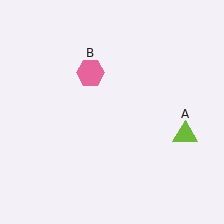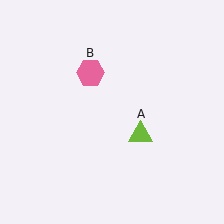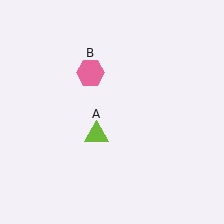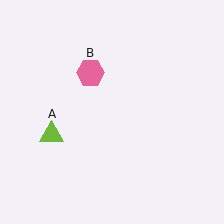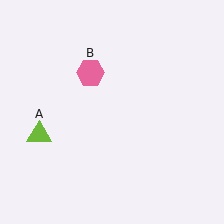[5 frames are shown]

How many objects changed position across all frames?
1 object changed position: lime triangle (object A).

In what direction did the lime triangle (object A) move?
The lime triangle (object A) moved left.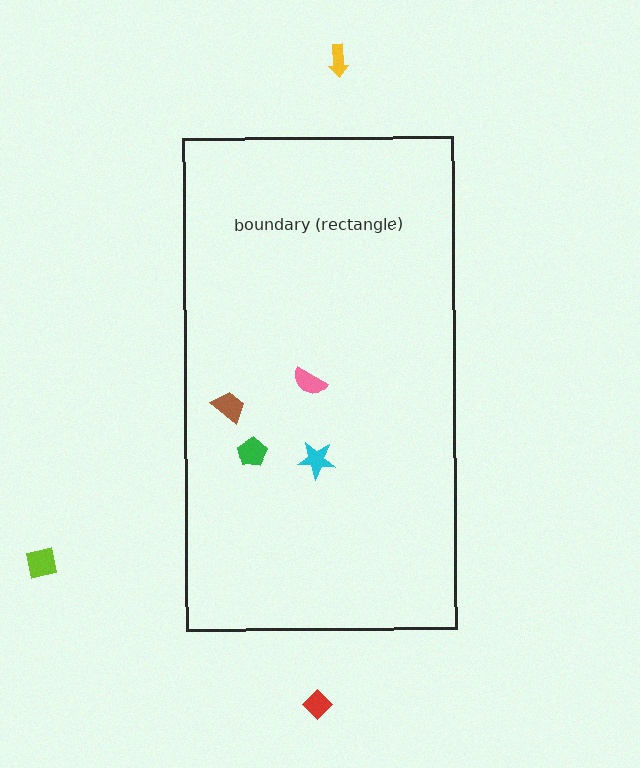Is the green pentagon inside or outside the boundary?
Inside.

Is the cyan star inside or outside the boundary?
Inside.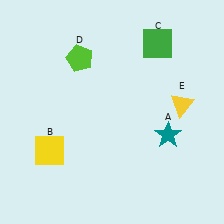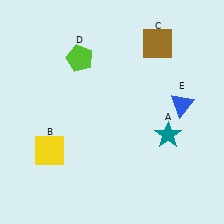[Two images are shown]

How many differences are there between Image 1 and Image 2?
There are 2 differences between the two images.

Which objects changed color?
C changed from green to brown. E changed from yellow to blue.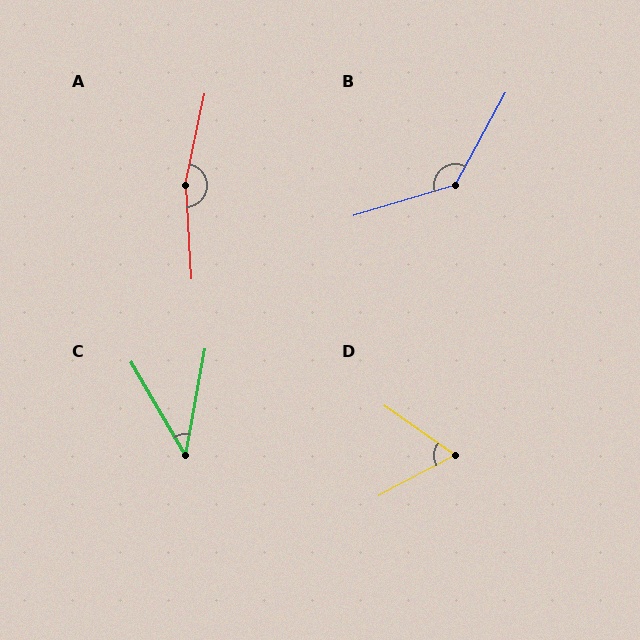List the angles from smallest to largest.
C (41°), D (63°), B (135°), A (165°).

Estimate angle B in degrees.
Approximately 135 degrees.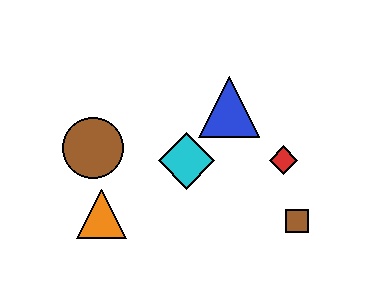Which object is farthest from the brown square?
The brown circle is farthest from the brown square.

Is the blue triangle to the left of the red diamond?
Yes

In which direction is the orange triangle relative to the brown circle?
The orange triangle is below the brown circle.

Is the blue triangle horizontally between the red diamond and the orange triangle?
Yes